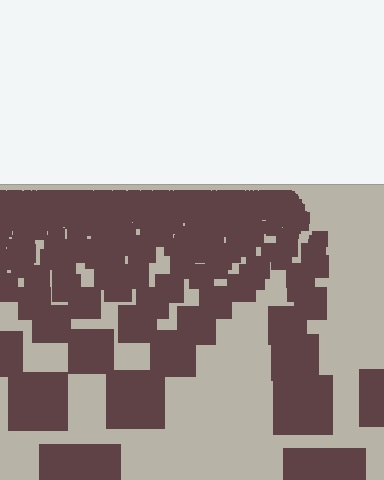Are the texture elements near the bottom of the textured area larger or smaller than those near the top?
Larger. Near the bottom, elements are closer to the viewer and appear at a bigger on-screen size.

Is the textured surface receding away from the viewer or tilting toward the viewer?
The surface is receding away from the viewer. Texture elements get smaller and denser toward the top.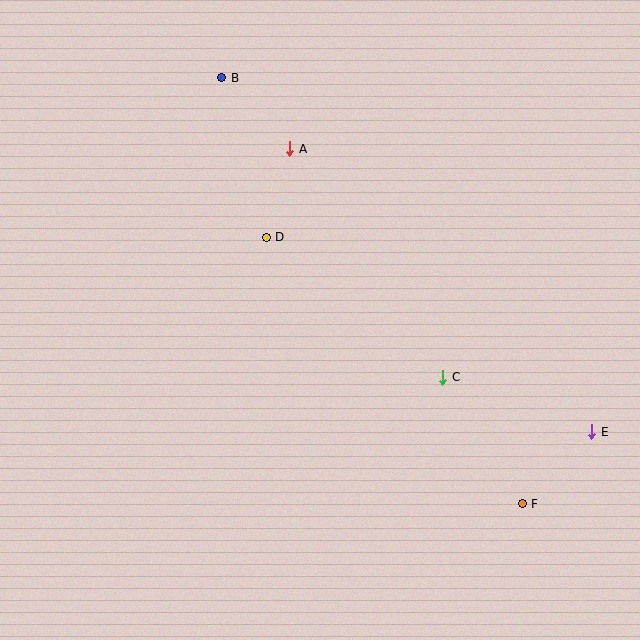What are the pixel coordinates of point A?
Point A is at (290, 149).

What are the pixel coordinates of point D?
Point D is at (266, 237).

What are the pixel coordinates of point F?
Point F is at (522, 504).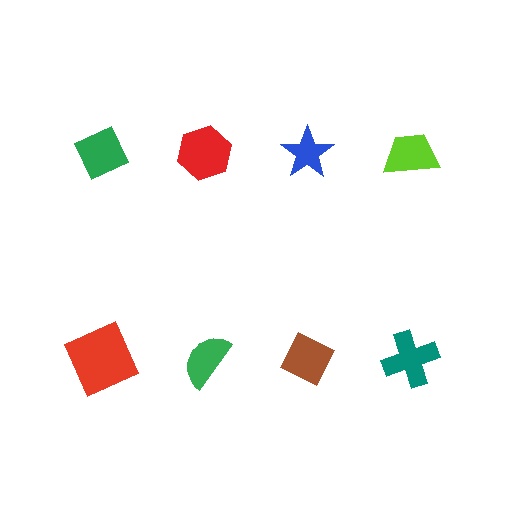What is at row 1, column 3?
A blue star.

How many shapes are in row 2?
4 shapes.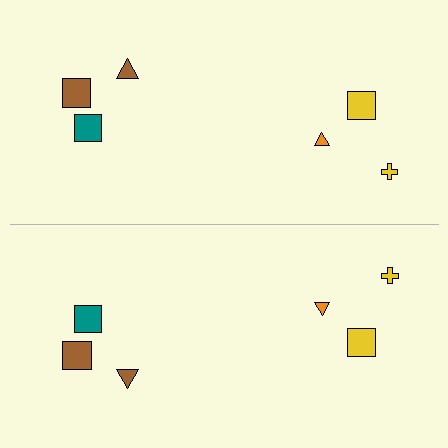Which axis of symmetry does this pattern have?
The pattern has a horizontal axis of symmetry running through the center of the image.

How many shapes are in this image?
There are 12 shapes in this image.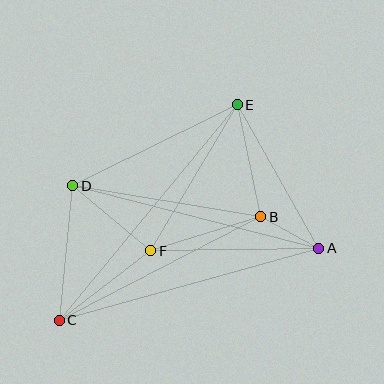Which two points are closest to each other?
Points A and B are closest to each other.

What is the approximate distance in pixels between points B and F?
The distance between B and F is approximately 115 pixels.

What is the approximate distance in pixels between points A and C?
The distance between A and C is approximately 270 pixels.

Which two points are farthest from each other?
Points C and E are farthest from each other.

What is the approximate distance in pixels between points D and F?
The distance between D and F is approximately 101 pixels.